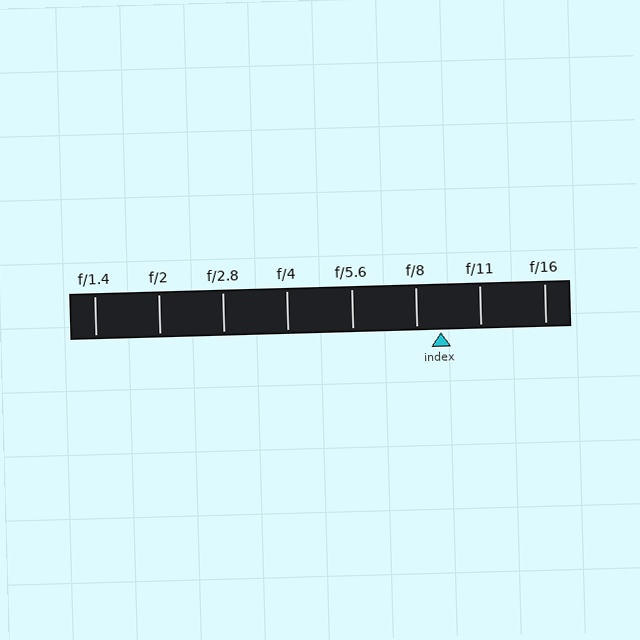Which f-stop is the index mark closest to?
The index mark is closest to f/8.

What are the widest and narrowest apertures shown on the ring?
The widest aperture shown is f/1.4 and the narrowest is f/16.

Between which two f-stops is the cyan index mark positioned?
The index mark is between f/8 and f/11.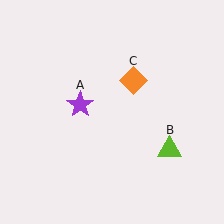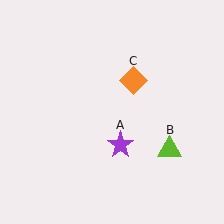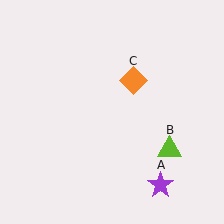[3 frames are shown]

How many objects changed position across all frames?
1 object changed position: purple star (object A).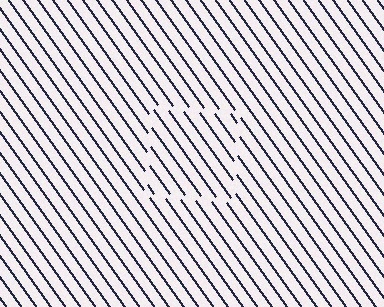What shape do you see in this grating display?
An illusory square. The interior of the shape contains the same grating, shifted by half a period — the contour is defined by the phase discontinuity where line-ends from the inner and outer gratings abut.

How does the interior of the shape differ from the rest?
The interior of the shape contains the same grating, shifted by half a period — the contour is defined by the phase discontinuity where line-ends from the inner and outer gratings abut.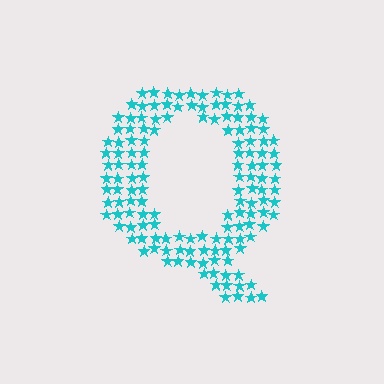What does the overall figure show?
The overall figure shows the letter Q.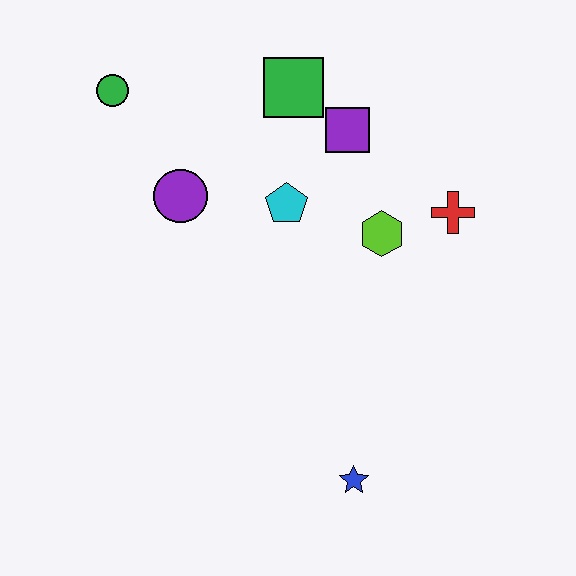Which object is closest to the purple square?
The green square is closest to the purple square.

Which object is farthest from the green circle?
The blue star is farthest from the green circle.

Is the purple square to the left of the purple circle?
No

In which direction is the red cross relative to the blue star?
The red cross is above the blue star.